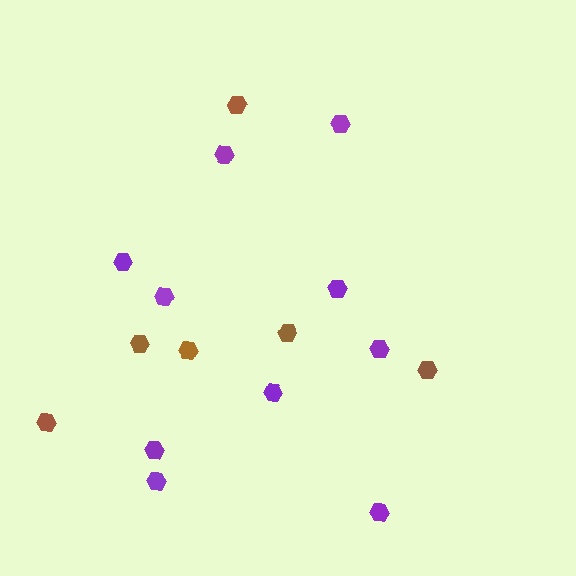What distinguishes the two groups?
There are 2 groups: one group of brown hexagons (6) and one group of purple hexagons (10).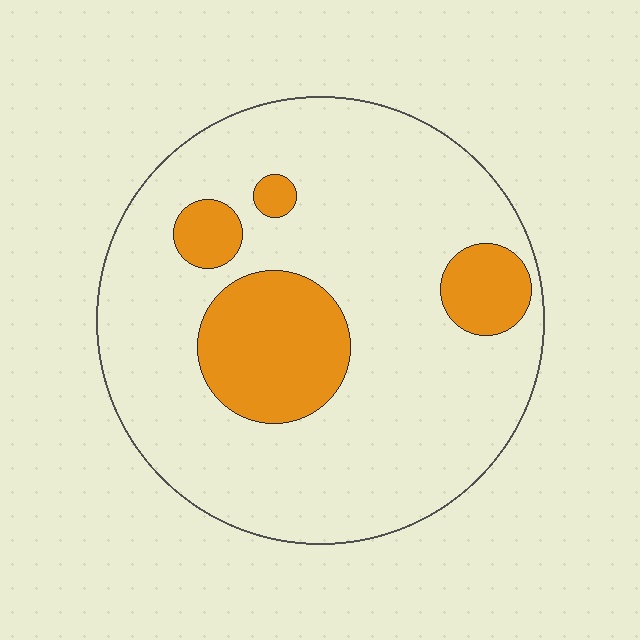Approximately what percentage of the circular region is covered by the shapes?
Approximately 20%.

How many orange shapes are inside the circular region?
4.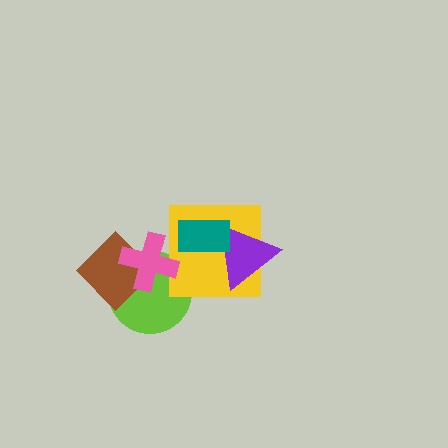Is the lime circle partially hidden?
Yes, it is partially covered by another shape.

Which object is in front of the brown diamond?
The pink cross is in front of the brown diamond.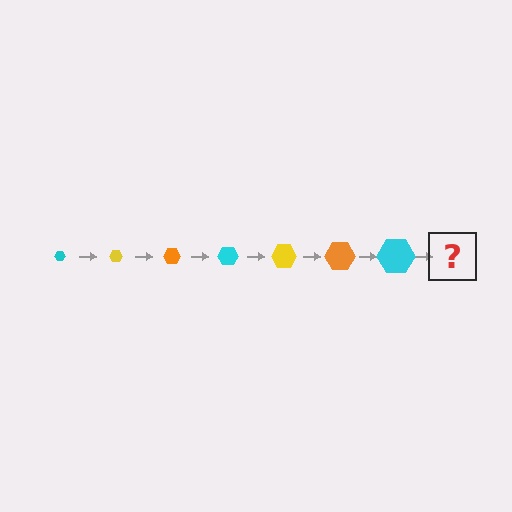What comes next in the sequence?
The next element should be a yellow hexagon, larger than the previous one.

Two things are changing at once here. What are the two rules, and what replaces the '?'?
The two rules are that the hexagon grows larger each step and the color cycles through cyan, yellow, and orange. The '?' should be a yellow hexagon, larger than the previous one.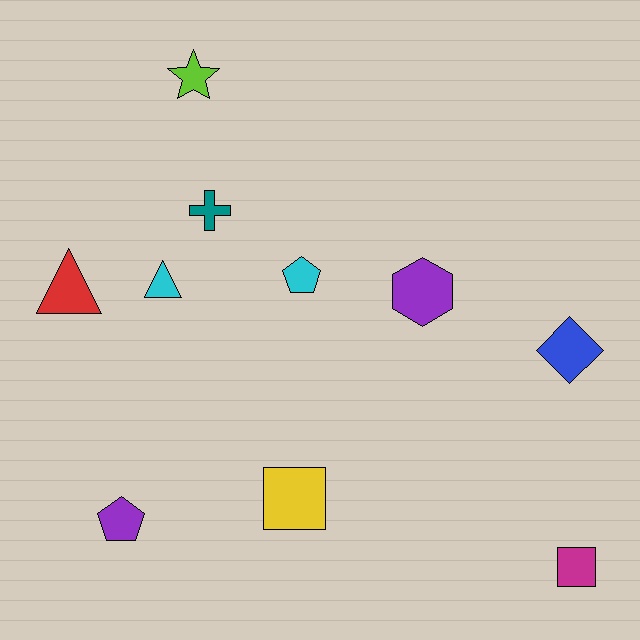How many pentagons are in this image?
There are 2 pentagons.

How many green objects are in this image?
There are no green objects.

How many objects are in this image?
There are 10 objects.